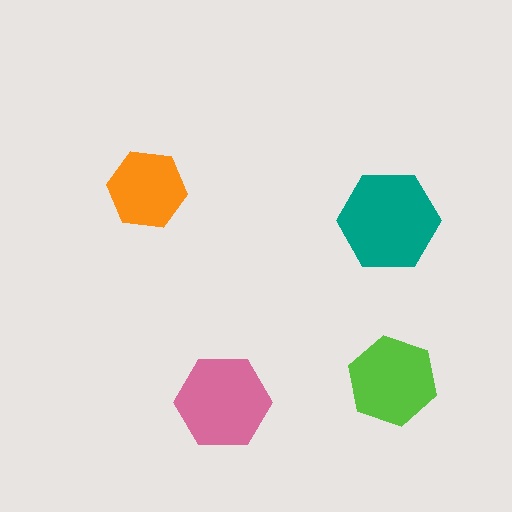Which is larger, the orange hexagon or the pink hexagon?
The pink one.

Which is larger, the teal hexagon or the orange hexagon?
The teal one.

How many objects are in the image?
There are 4 objects in the image.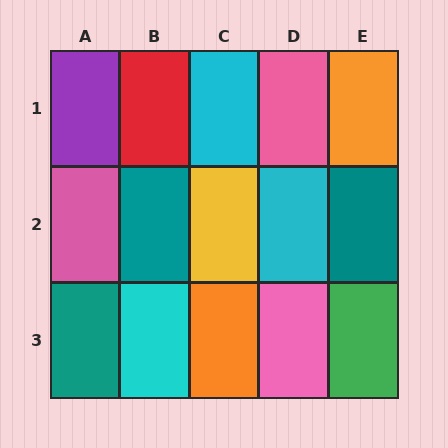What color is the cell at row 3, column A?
Teal.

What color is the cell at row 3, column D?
Pink.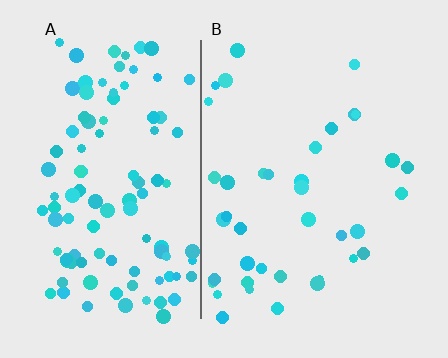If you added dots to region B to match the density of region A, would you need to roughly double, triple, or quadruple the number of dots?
Approximately triple.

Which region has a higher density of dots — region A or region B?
A (the left).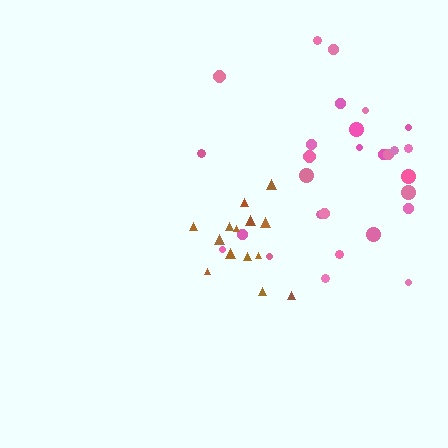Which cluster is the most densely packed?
Brown.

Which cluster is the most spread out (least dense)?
Pink.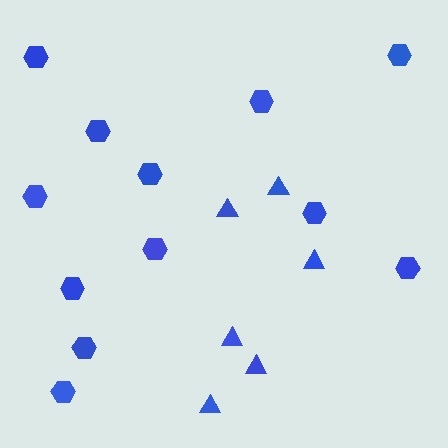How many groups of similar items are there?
There are 2 groups: one group of hexagons (12) and one group of triangles (6).